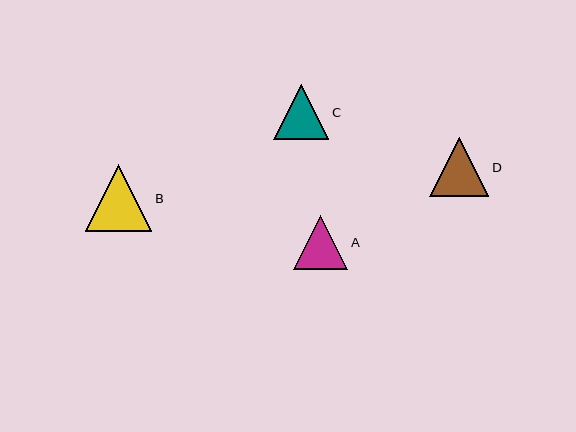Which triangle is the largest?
Triangle B is the largest with a size of approximately 66 pixels.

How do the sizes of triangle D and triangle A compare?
Triangle D and triangle A are approximately the same size.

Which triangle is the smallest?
Triangle A is the smallest with a size of approximately 54 pixels.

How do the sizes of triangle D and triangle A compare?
Triangle D and triangle A are approximately the same size.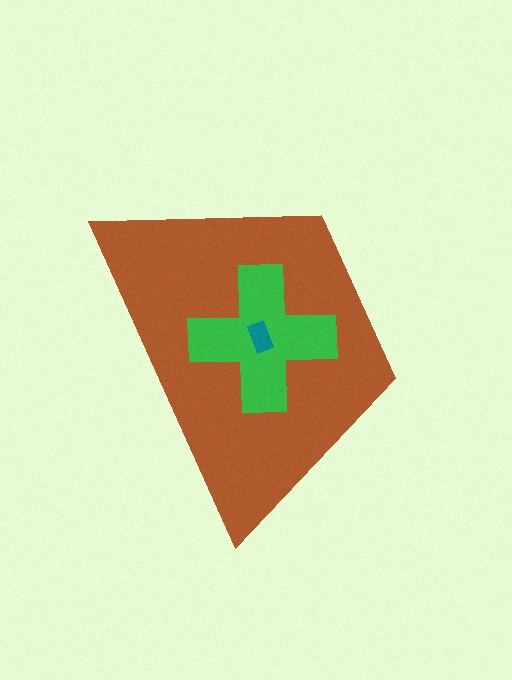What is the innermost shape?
The teal rectangle.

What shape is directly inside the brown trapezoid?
The green cross.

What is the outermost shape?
The brown trapezoid.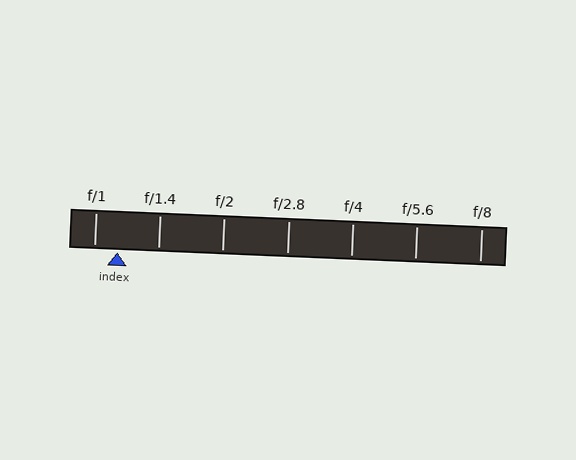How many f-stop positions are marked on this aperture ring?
There are 7 f-stop positions marked.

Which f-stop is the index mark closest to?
The index mark is closest to f/1.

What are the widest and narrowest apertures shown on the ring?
The widest aperture shown is f/1 and the narrowest is f/8.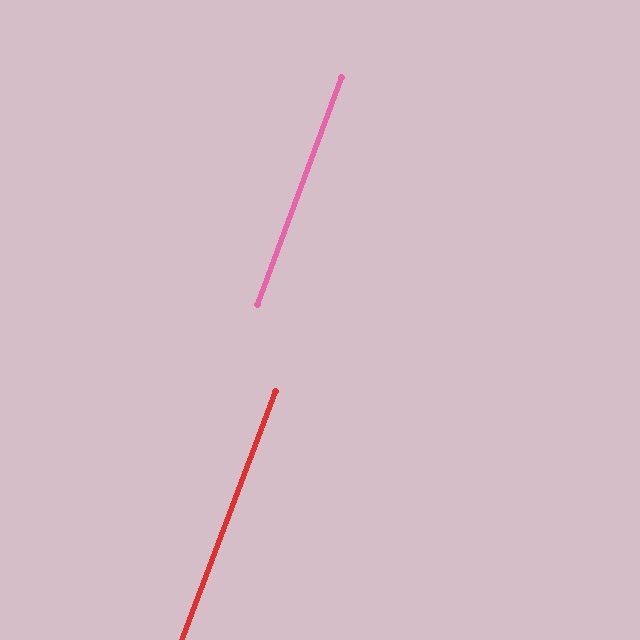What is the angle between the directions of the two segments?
Approximately 0 degrees.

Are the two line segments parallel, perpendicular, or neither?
Parallel — their directions differ by only 0.3°.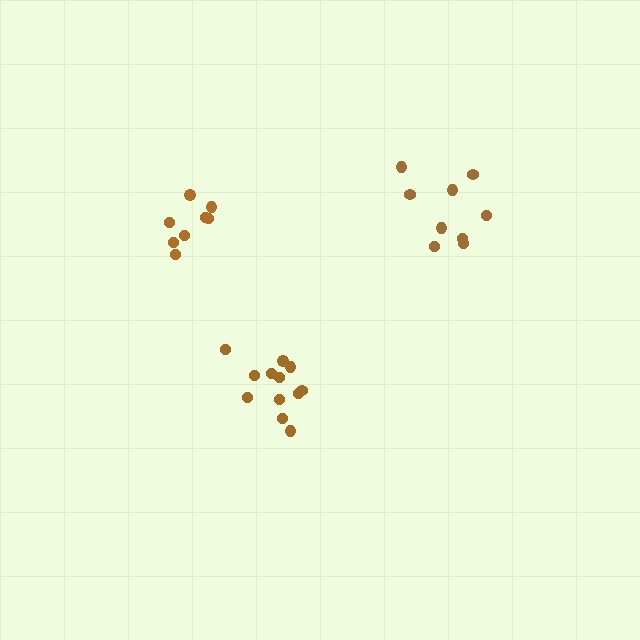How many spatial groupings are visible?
There are 3 spatial groupings.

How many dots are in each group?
Group 1: 9 dots, Group 2: 8 dots, Group 3: 12 dots (29 total).